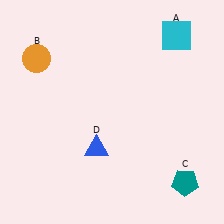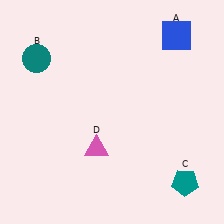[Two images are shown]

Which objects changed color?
A changed from cyan to blue. B changed from orange to teal. D changed from blue to pink.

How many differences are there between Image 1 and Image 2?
There are 3 differences between the two images.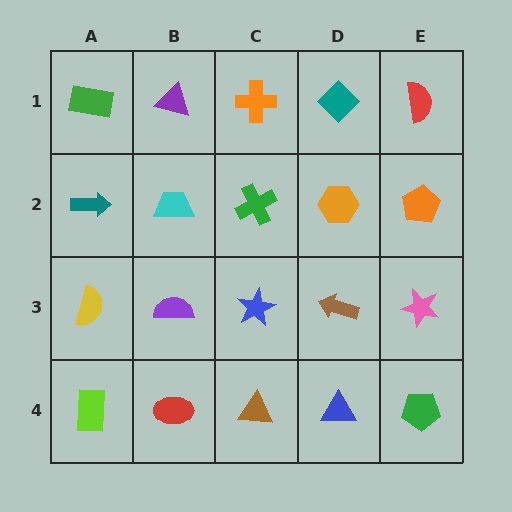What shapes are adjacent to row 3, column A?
A teal arrow (row 2, column A), a lime rectangle (row 4, column A), a purple semicircle (row 3, column B).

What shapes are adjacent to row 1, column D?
An orange hexagon (row 2, column D), an orange cross (row 1, column C), a red semicircle (row 1, column E).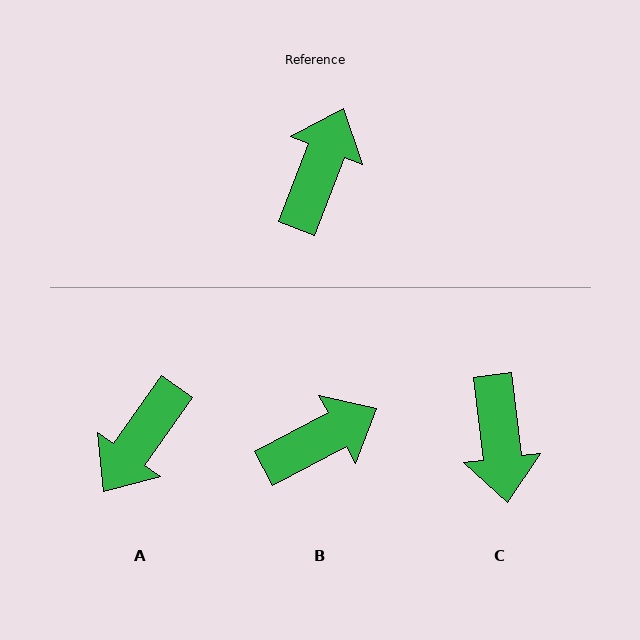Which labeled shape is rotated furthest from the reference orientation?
A, about 166 degrees away.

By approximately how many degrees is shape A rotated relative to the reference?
Approximately 166 degrees counter-clockwise.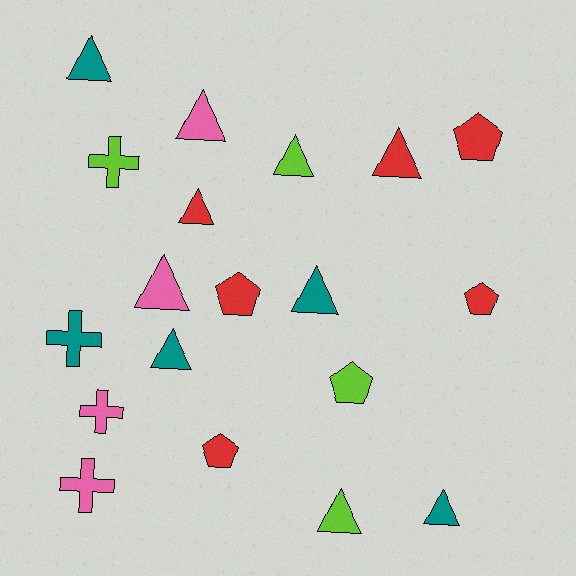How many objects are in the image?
There are 19 objects.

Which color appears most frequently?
Red, with 6 objects.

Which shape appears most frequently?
Triangle, with 10 objects.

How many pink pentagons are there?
There are no pink pentagons.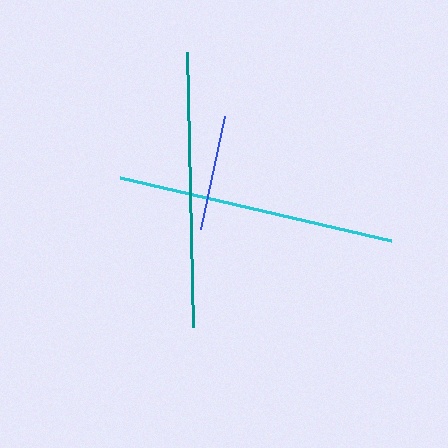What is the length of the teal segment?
The teal segment is approximately 275 pixels long.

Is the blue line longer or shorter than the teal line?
The teal line is longer than the blue line.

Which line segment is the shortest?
The blue line is the shortest at approximately 115 pixels.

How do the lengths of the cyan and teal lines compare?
The cyan and teal lines are approximately the same length.